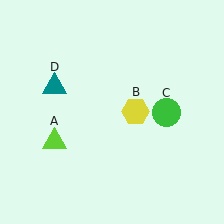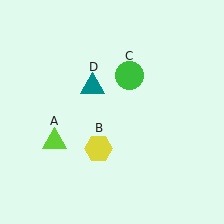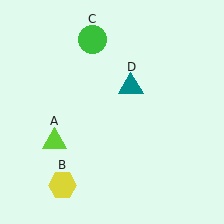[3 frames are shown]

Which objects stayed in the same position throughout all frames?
Lime triangle (object A) remained stationary.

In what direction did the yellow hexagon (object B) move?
The yellow hexagon (object B) moved down and to the left.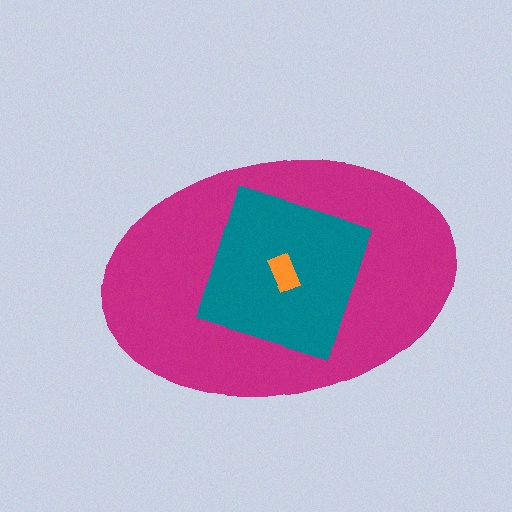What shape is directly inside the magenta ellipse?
The teal square.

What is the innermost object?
The orange rectangle.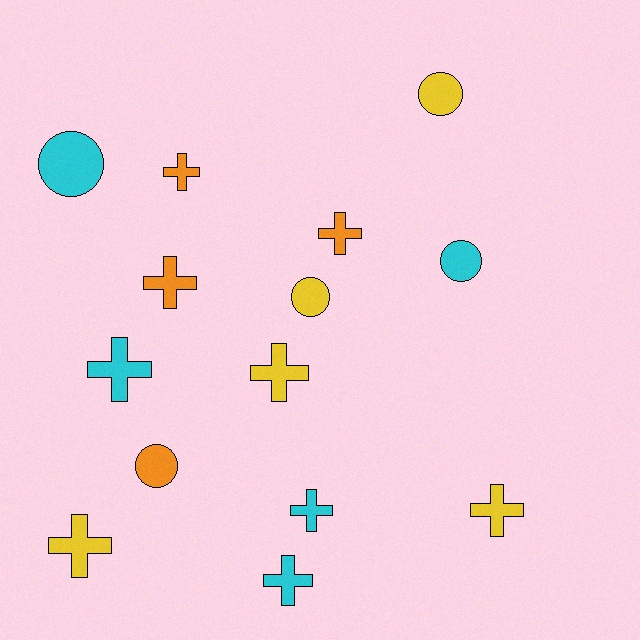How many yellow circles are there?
There are 2 yellow circles.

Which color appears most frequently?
Cyan, with 5 objects.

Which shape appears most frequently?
Cross, with 9 objects.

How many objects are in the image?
There are 14 objects.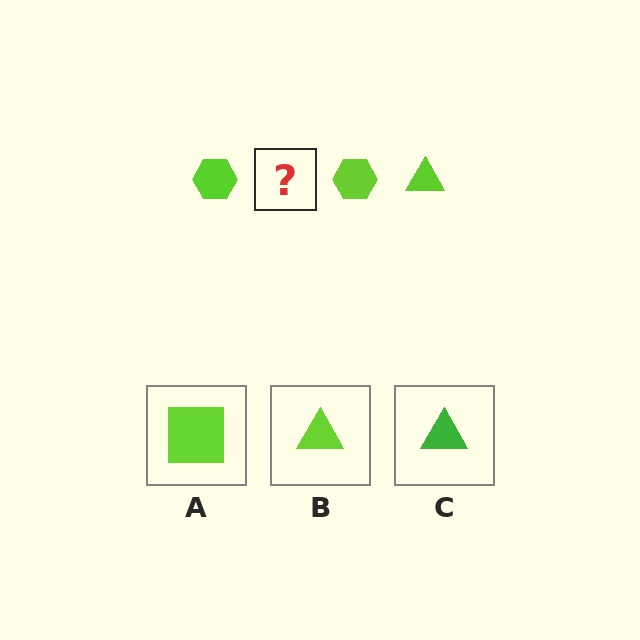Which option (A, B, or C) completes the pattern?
B.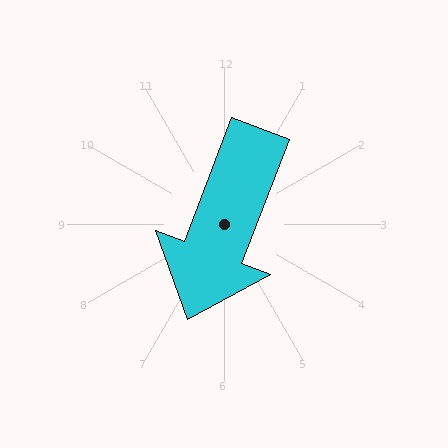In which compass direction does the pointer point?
South.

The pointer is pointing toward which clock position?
Roughly 7 o'clock.